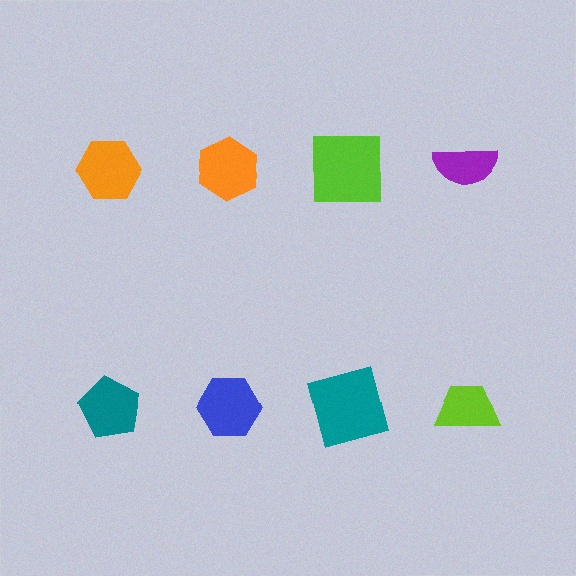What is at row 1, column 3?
A lime square.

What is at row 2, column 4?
A lime trapezoid.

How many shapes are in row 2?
4 shapes.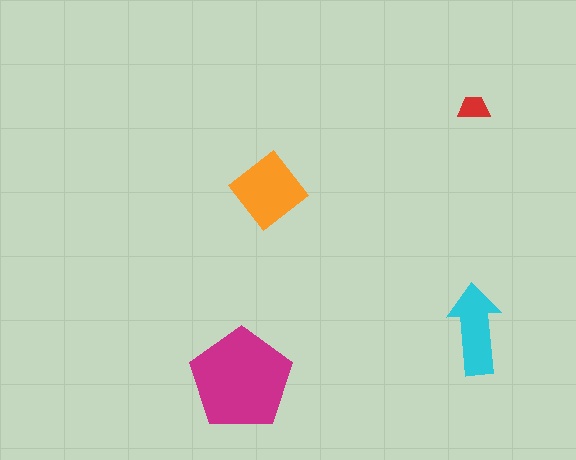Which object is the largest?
The magenta pentagon.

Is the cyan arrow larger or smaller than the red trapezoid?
Larger.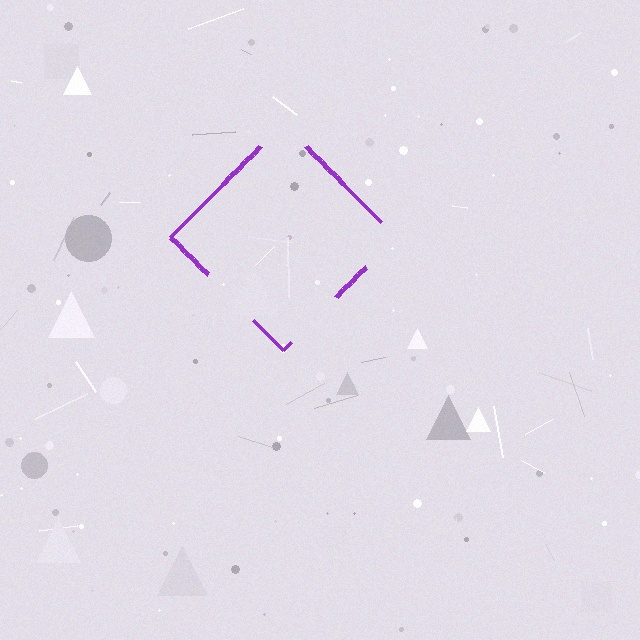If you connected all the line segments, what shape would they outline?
They would outline a diamond.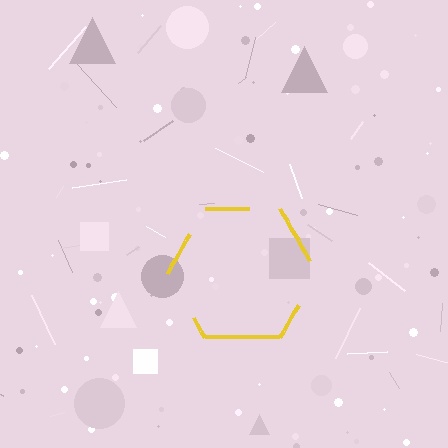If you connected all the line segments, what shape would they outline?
They would outline a hexagon.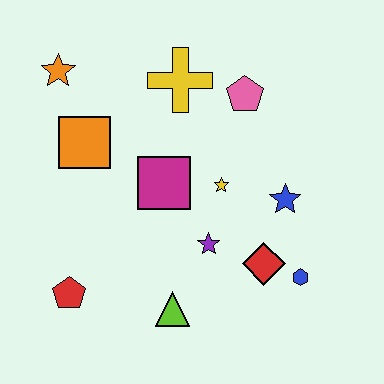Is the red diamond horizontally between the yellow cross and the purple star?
No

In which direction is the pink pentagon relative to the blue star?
The pink pentagon is above the blue star.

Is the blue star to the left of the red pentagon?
No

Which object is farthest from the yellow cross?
The red pentagon is farthest from the yellow cross.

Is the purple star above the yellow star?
No